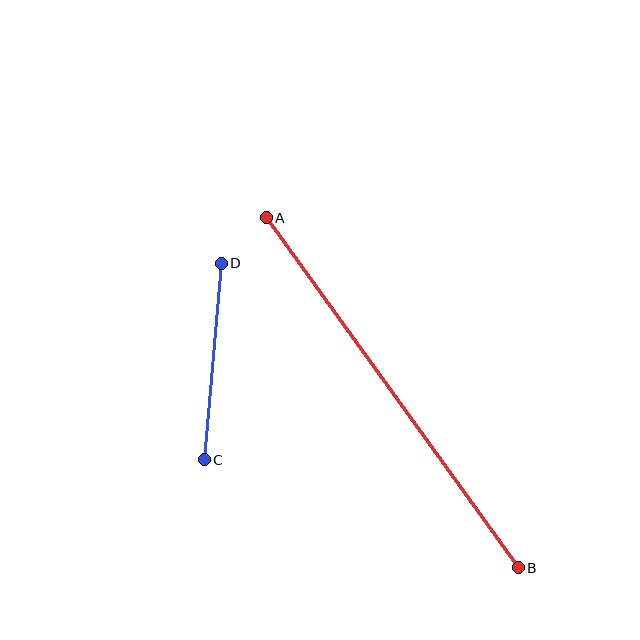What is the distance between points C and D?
The distance is approximately 198 pixels.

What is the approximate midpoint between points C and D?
The midpoint is at approximately (213, 362) pixels.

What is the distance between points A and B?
The distance is approximately 431 pixels.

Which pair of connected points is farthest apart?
Points A and B are farthest apart.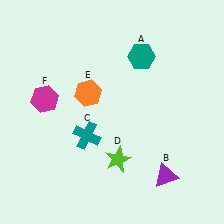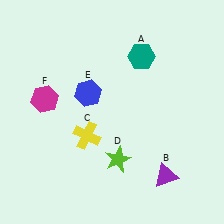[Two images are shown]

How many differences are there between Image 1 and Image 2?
There are 2 differences between the two images.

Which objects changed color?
C changed from teal to yellow. E changed from orange to blue.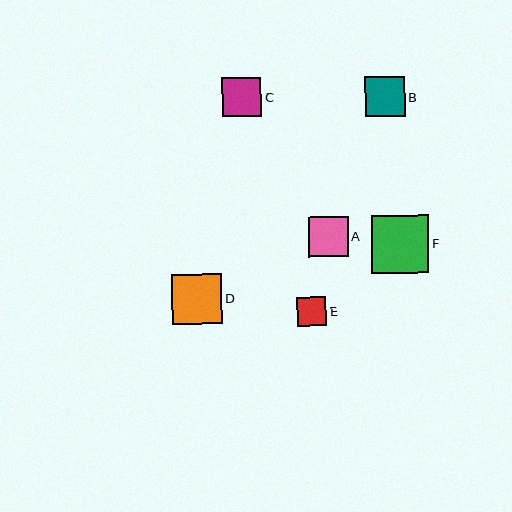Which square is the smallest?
Square E is the smallest with a size of approximately 29 pixels.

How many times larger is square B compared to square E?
Square B is approximately 1.4 times the size of square E.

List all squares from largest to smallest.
From largest to smallest: F, D, B, A, C, E.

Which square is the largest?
Square F is the largest with a size of approximately 57 pixels.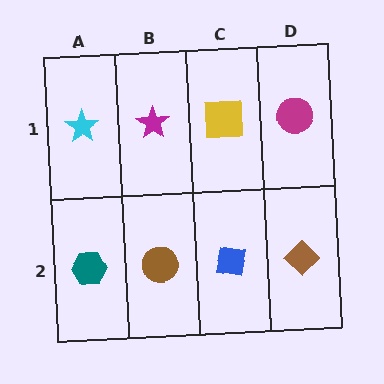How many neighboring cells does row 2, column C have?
3.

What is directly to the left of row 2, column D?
A blue square.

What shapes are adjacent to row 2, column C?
A yellow square (row 1, column C), a brown circle (row 2, column B), a brown diamond (row 2, column D).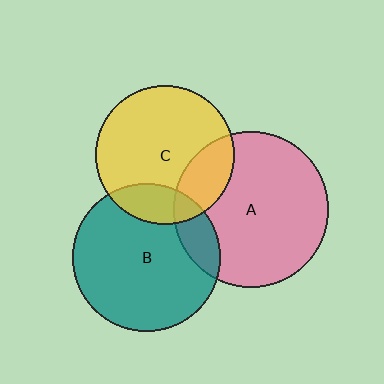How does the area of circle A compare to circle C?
Approximately 1.3 times.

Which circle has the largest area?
Circle A (pink).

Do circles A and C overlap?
Yes.